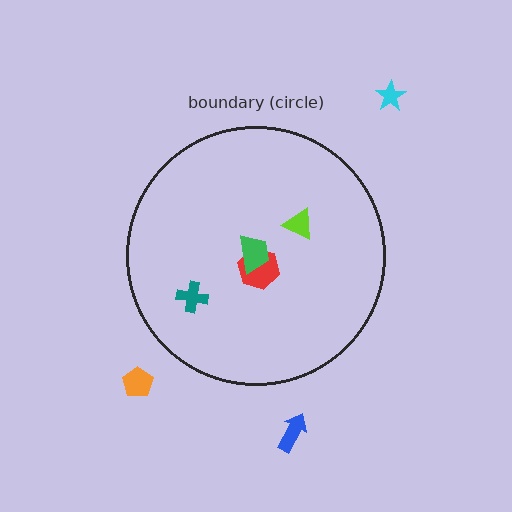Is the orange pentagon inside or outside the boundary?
Outside.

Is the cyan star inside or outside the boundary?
Outside.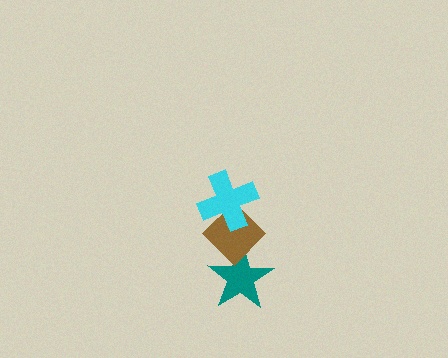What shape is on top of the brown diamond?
The cyan cross is on top of the brown diamond.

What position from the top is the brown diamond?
The brown diamond is 2nd from the top.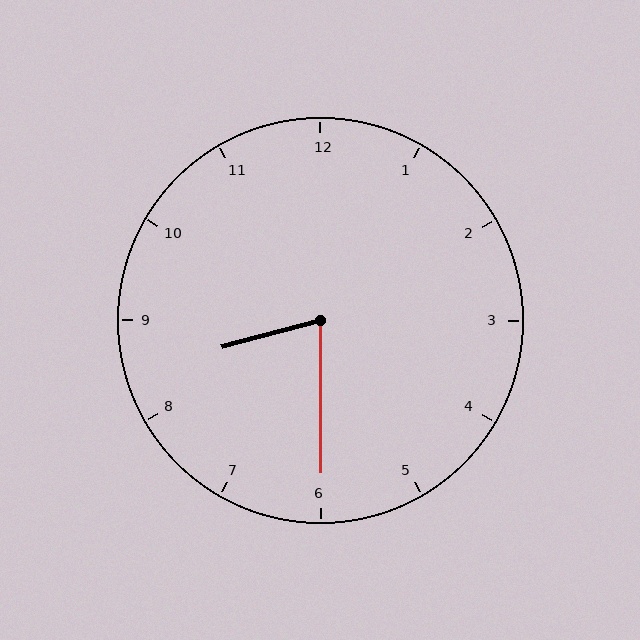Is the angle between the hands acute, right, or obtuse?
It is acute.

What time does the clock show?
8:30.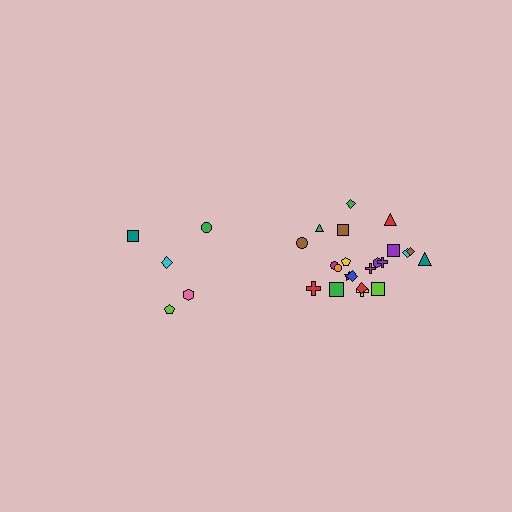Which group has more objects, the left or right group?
The right group.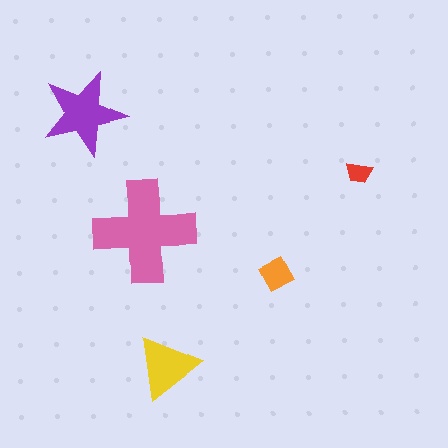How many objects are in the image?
There are 5 objects in the image.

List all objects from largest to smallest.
The pink cross, the purple star, the yellow triangle, the orange diamond, the red trapezoid.